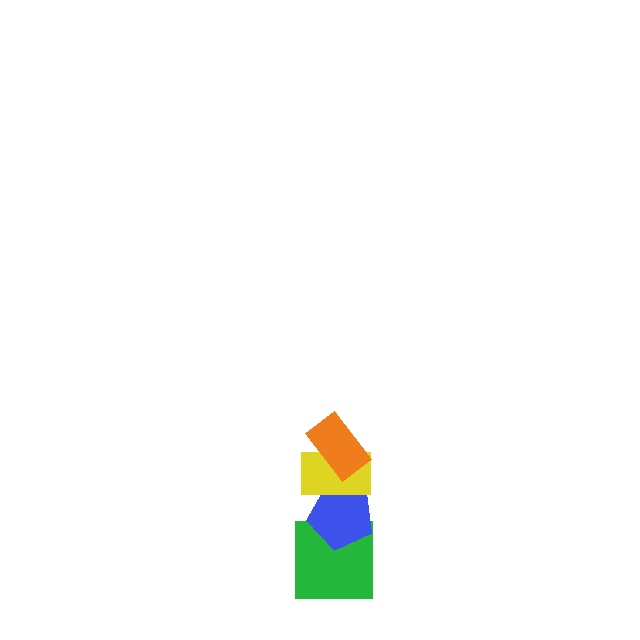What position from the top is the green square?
The green square is 4th from the top.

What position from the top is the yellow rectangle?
The yellow rectangle is 2nd from the top.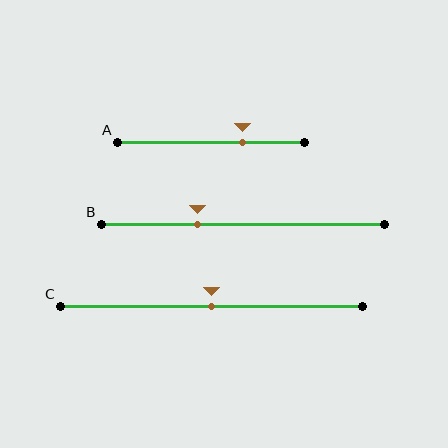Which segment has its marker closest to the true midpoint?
Segment C has its marker closest to the true midpoint.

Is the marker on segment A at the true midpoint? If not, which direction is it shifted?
No, the marker on segment A is shifted to the right by about 17% of the segment length.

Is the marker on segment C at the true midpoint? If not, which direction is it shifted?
Yes, the marker on segment C is at the true midpoint.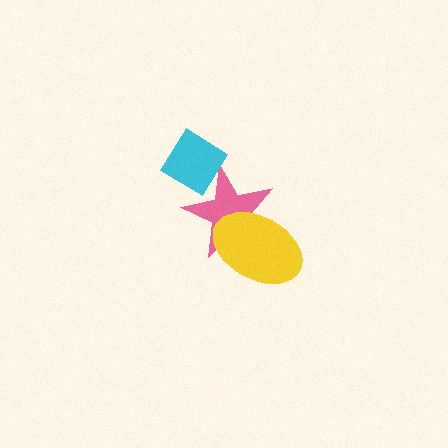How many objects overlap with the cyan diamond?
1 object overlaps with the cyan diamond.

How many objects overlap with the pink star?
2 objects overlap with the pink star.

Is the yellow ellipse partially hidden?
No, no other shape covers it.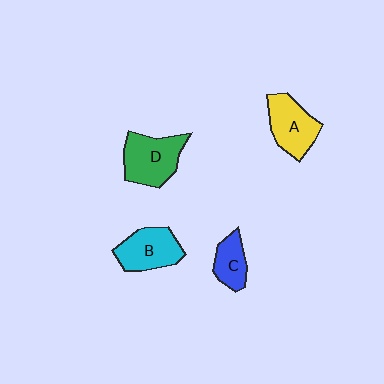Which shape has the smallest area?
Shape C (blue).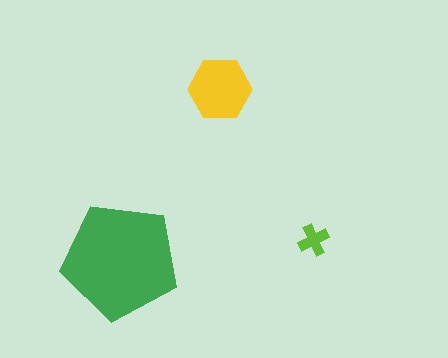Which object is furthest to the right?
The lime cross is rightmost.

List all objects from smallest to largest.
The lime cross, the yellow hexagon, the green pentagon.